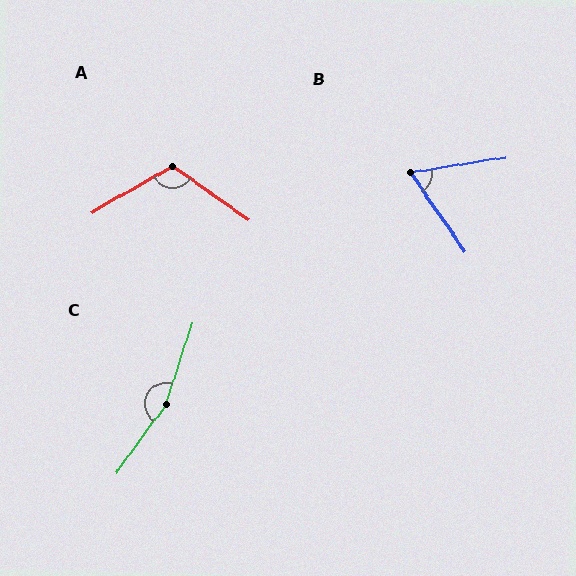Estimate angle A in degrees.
Approximately 115 degrees.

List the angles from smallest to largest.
B (64°), A (115°), C (162°).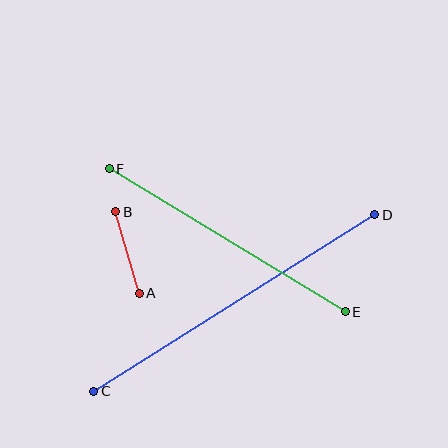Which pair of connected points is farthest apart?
Points C and D are farthest apart.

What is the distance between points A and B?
The distance is approximately 85 pixels.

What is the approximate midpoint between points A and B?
The midpoint is at approximately (128, 253) pixels.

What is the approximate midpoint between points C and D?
The midpoint is at approximately (234, 303) pixels.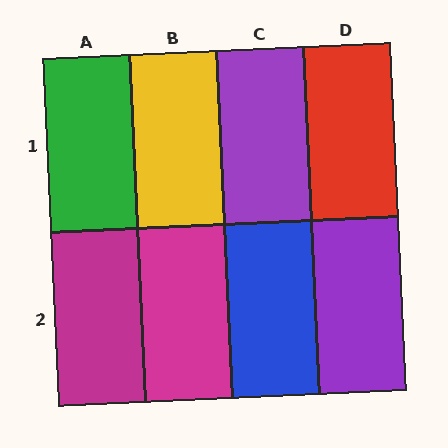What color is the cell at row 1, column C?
Purple.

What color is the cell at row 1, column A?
Green.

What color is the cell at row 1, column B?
Yellow.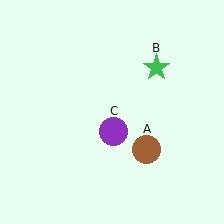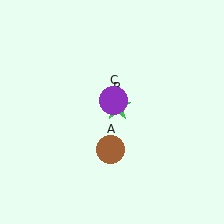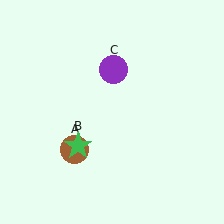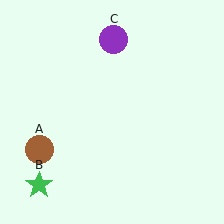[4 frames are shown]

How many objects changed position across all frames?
3 objects changed position: brown circle (object A), green star (object B), purple circle (object C).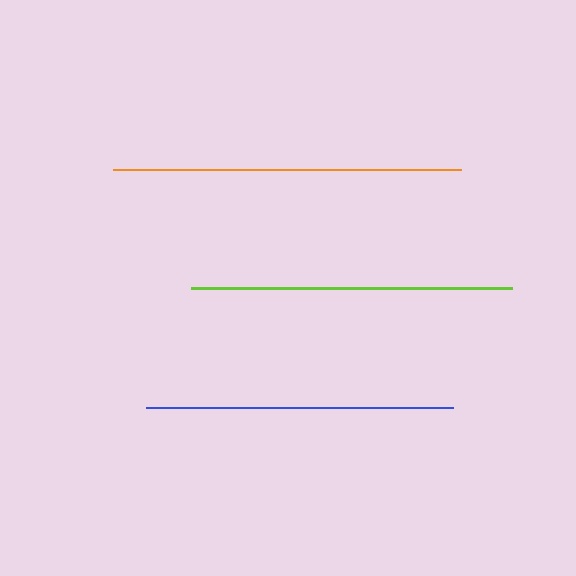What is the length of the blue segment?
The blue segment is approximately 307 pixels long.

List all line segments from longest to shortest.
From longest to shortest: orange, lime, blue.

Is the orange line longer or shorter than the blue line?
The orange line is longer than the blue line.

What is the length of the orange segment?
The orange segment is approximately 348 pixels long.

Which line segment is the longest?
The orange line is the longest at approximately 348 pixels.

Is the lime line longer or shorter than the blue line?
The lime line is longer than the blue line.